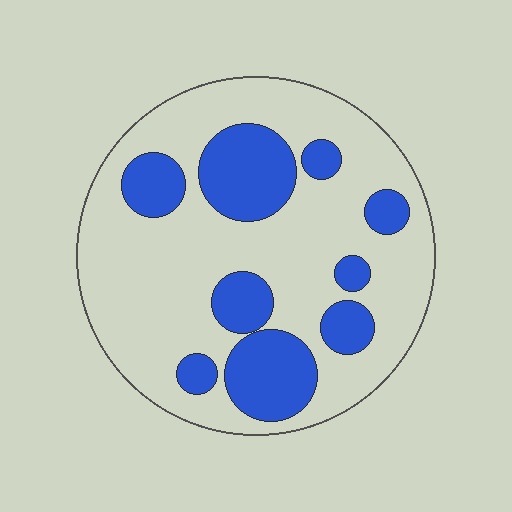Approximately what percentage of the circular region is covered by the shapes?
Approximately 30%.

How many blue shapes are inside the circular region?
9.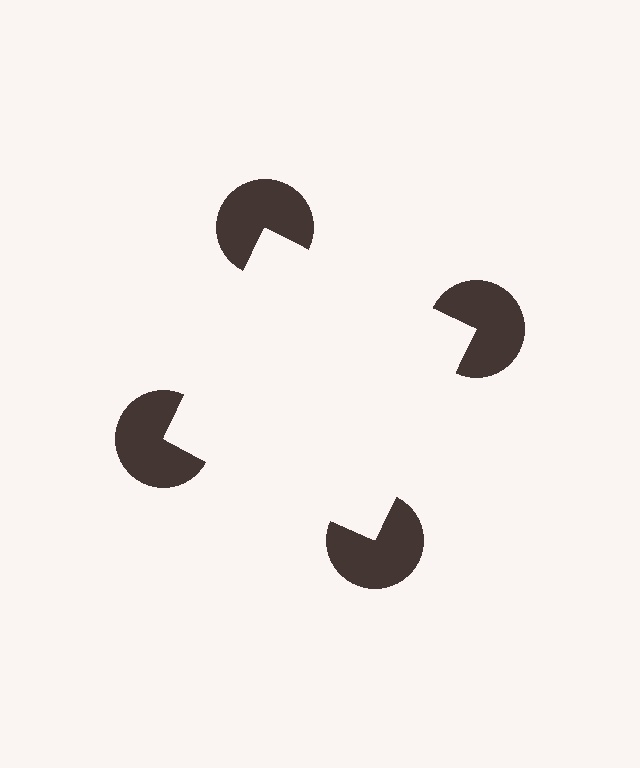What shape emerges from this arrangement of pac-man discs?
An illusory square — its edges are inferred from the aligned wedge cuts in the pac-man discs, not physically drawn.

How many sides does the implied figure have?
4 sides.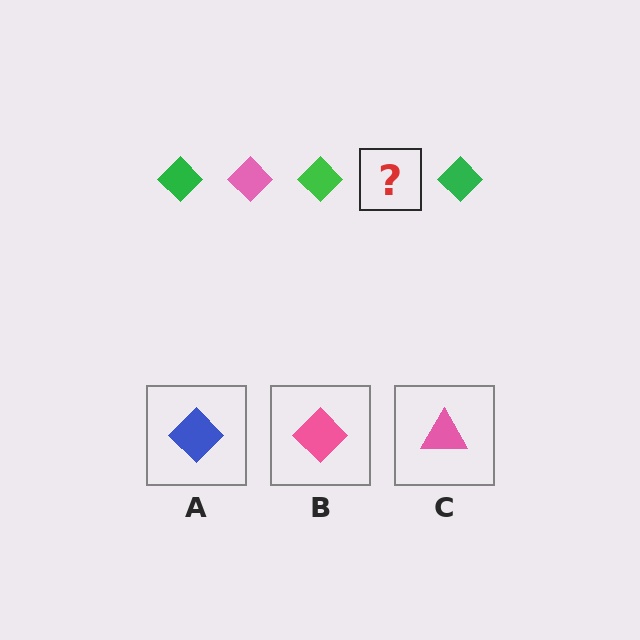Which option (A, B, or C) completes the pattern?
B.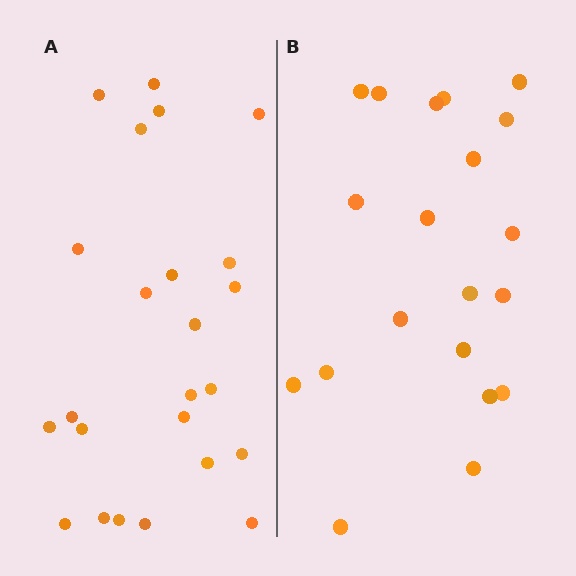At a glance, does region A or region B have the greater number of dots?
Region A (the left region) has more dots.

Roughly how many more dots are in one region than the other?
Region A has about 4 more dots than region B.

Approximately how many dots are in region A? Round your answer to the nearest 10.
About 20 dots. (The exact count is 24, which rounds to 20.)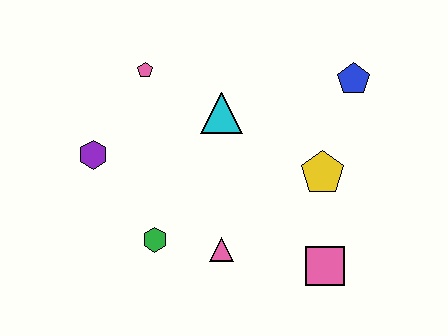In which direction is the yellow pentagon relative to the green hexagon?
The yellow pentagon is to the right of the green hexagon.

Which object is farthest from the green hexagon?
The blue pentagon is farthest from the green hexagon.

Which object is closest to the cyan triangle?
The pink pentagon is closest to the cyan triangle.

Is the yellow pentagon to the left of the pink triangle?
No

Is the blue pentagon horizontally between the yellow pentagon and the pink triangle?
No